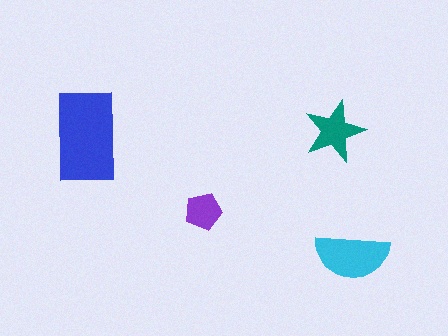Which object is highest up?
The teal star is topmost.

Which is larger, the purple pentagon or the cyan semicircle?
The cyan semicircle.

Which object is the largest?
The blue rectangle.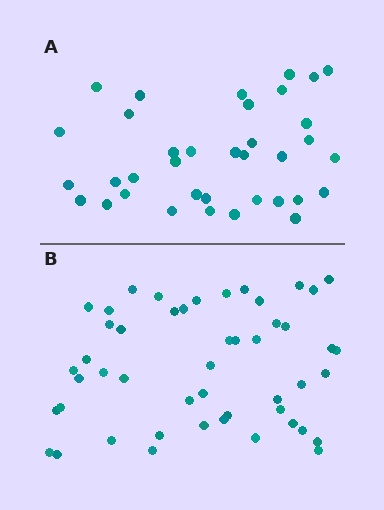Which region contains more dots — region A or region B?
Region B (the bottom region) has more dots.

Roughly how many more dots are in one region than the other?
Region B has approximately 15 more dots than region A.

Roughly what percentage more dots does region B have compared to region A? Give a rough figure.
About 35% more.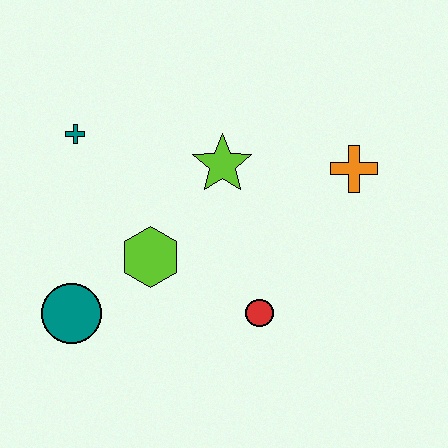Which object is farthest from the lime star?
The teal circle is farthest from the lime star.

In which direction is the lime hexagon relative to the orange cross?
The lime hexagon is to the left of the orange cross.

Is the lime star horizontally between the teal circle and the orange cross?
Yes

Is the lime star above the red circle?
Yes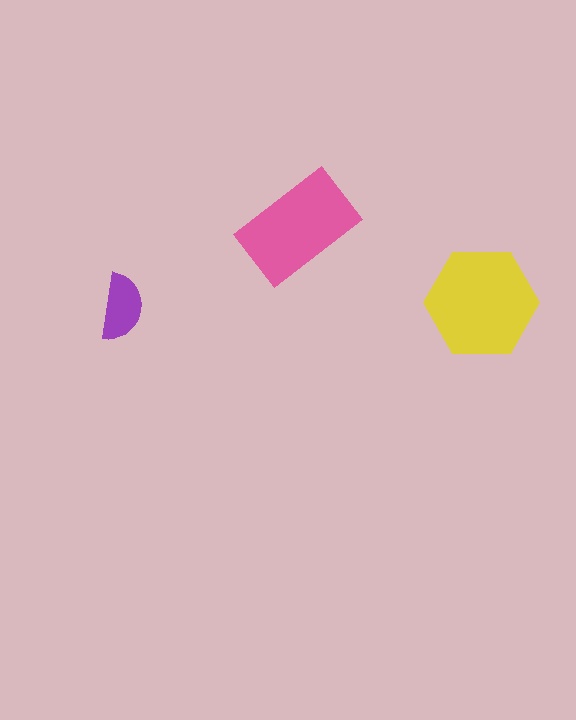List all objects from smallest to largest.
The purple semicircle, the pink rectangle, the yellow hexagon.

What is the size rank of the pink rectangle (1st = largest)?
2nd.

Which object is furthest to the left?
The purple semicircle is leftmost.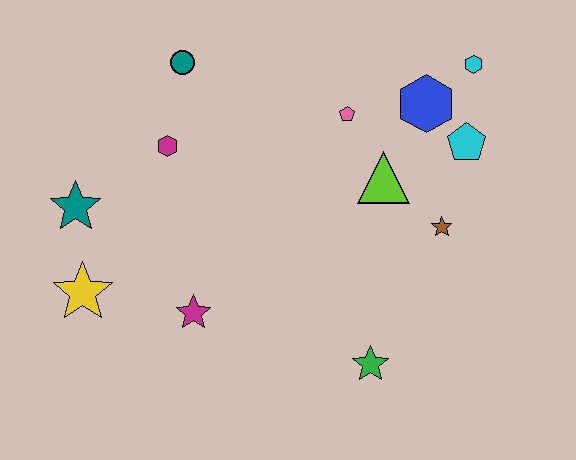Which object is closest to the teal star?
The yellow star is closest to the teal star.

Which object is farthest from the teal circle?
The green star is farthest from the teal circle.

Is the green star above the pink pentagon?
No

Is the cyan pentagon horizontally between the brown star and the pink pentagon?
No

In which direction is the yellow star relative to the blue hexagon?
The yellow star is to the left of the blue hexagon.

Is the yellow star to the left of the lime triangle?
Yes